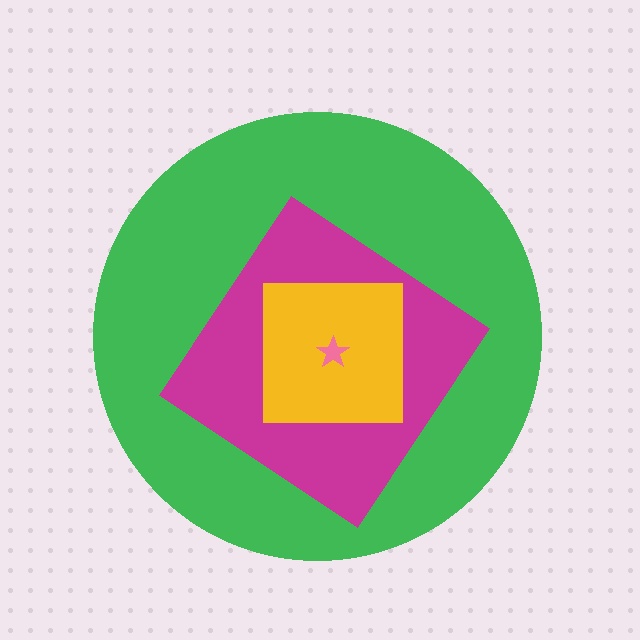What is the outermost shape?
The green circle.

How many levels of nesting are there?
4.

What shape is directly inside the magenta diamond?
The yellow square.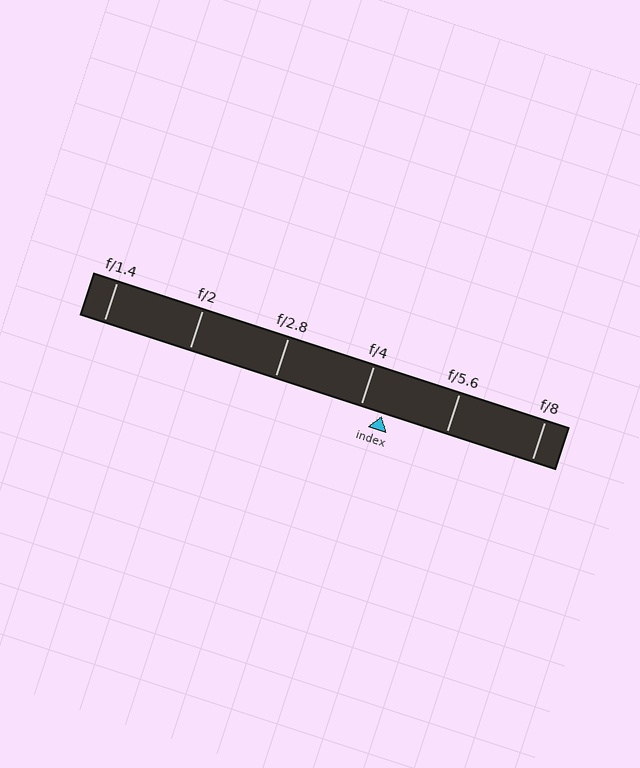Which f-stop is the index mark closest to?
The index mark is closest to f/4.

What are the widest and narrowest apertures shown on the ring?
The widest aperture shown is f/1.4 and the narrowest is f/8.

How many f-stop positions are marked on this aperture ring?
There are 6 f-stop positions marked.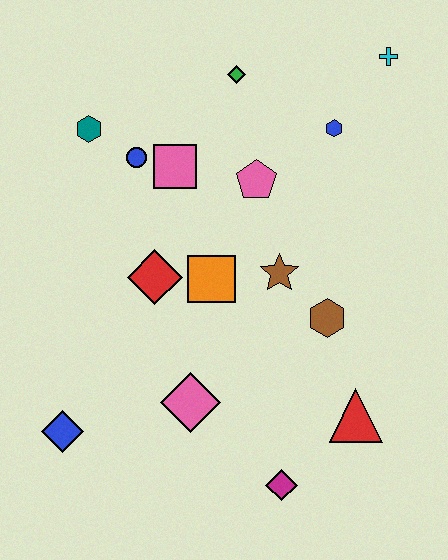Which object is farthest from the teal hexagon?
The magenta diamond is farthest from the teal hexagon.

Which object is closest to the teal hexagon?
The blue circle is closest to the teal hexagon.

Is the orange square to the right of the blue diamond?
Yes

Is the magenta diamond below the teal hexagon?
Yes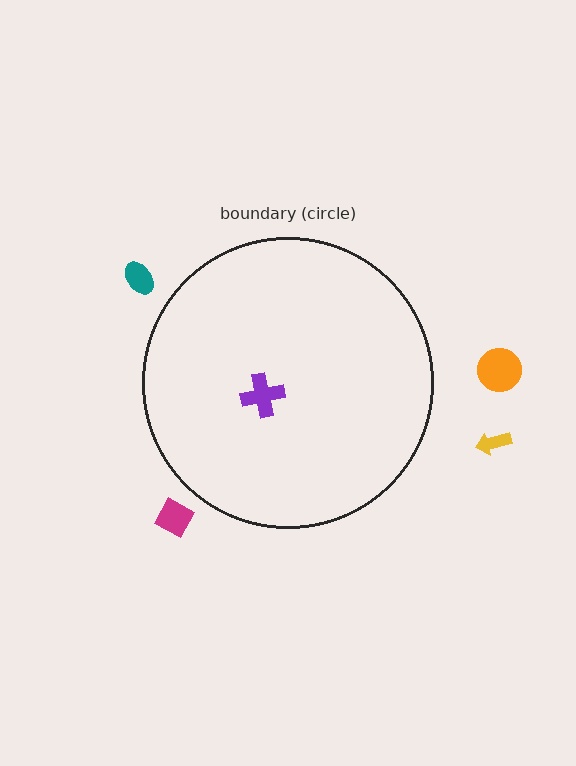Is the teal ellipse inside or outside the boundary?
Outside.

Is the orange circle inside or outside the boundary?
Outside.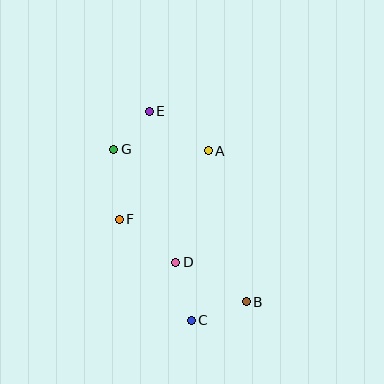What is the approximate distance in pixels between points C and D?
The distance between C and D is approximately 60 pixels.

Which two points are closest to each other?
Points E and G are closest to each other.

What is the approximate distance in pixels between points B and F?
The distance between B and F is approximately 151 pixels.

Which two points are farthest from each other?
Points B and E are farthest from each other.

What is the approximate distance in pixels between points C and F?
The distance between C and F is approximately 124 pixels.